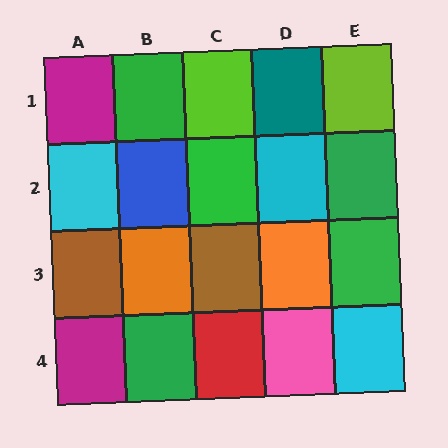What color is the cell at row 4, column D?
Pink.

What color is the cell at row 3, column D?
Orange.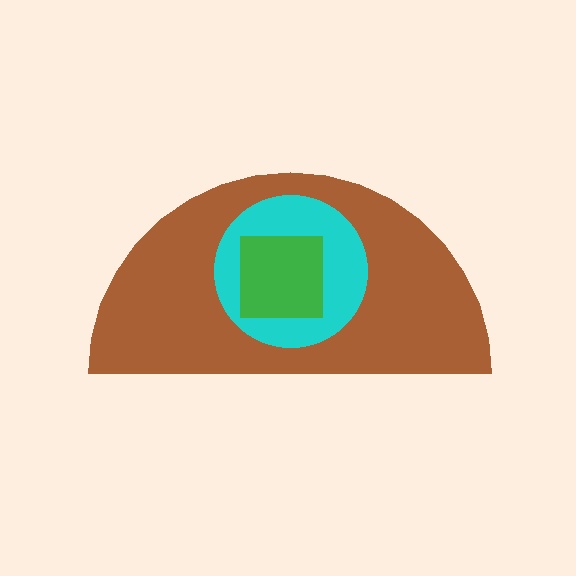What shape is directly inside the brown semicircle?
The cyan circle.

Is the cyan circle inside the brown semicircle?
Yes.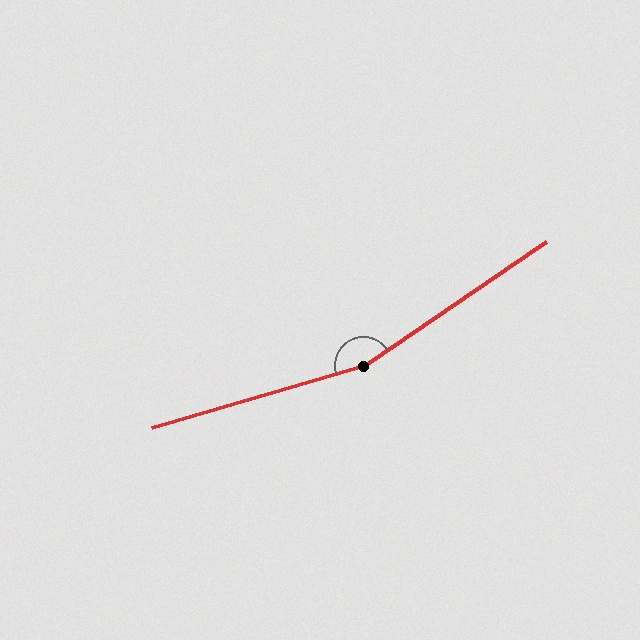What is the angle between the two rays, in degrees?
Approximately 162 degrees.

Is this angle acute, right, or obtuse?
It is obtuse.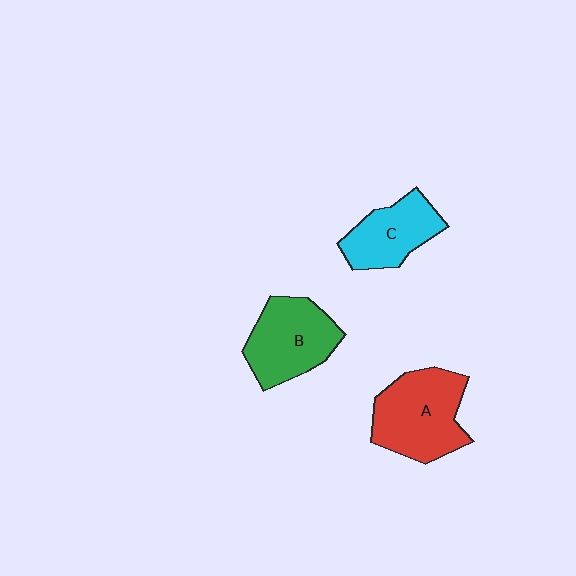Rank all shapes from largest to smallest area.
From largest to smallest: A (red), B (green), C (cyan).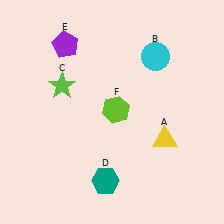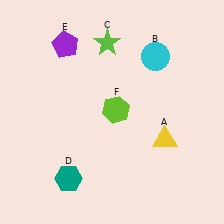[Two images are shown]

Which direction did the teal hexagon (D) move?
The teal hexagon (D) moved left.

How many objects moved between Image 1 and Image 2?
2 objects moved between the two images.